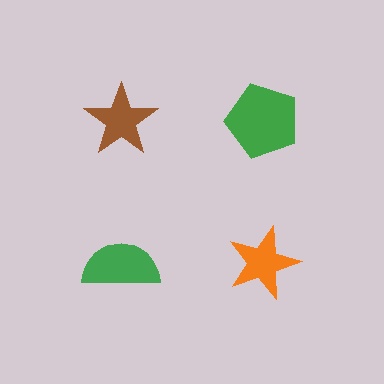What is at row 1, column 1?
A brown star.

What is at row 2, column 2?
An orange star.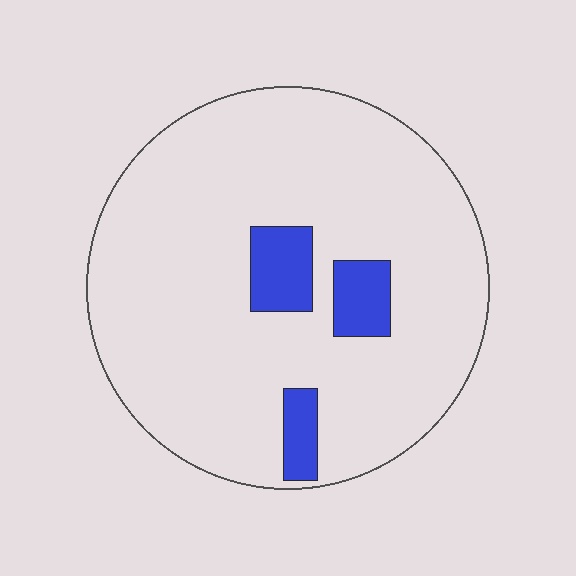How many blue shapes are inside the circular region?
3.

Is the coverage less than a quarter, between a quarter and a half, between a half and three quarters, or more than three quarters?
Less than a quarter.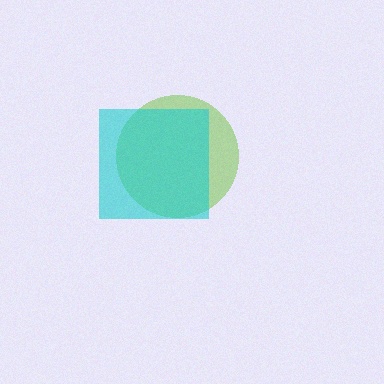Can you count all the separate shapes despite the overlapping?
Yes, there are 2 separate shapes.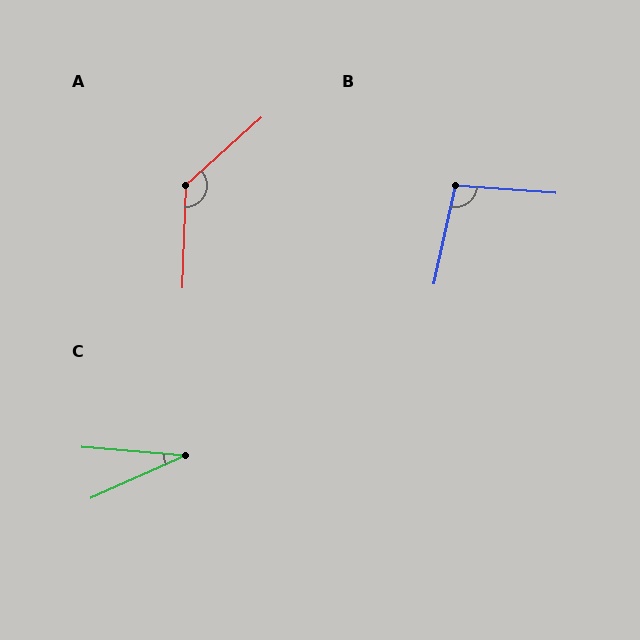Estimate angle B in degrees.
Approximately 98 degrees.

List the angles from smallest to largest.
C (29°), B (98°), A (134°).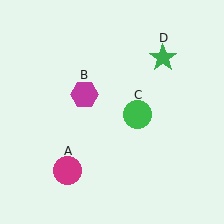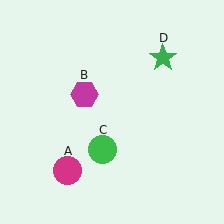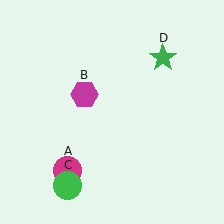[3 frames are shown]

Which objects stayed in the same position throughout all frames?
Magenta circle (object A) and magenta hexagon (object B) and green star (object D) remained stationary.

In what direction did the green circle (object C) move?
The green circle (object C) moved down and to the left.